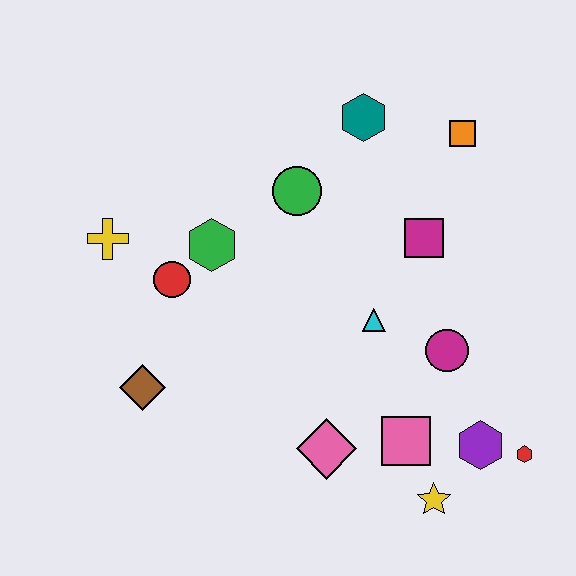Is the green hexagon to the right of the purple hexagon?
No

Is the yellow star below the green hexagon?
Yes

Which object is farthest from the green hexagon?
The red hexagon is farthest from the green hexagon.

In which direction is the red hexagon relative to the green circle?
The red hexagon is below the green circle.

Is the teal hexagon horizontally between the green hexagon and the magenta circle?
Yes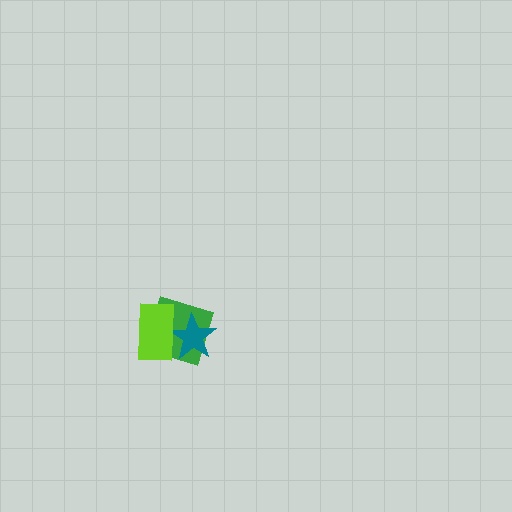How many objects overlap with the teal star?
2 objects overlap with the teal star.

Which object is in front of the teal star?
The lime rectangle is in front of the teal star.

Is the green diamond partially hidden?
Yes, it is partially covered by another shape.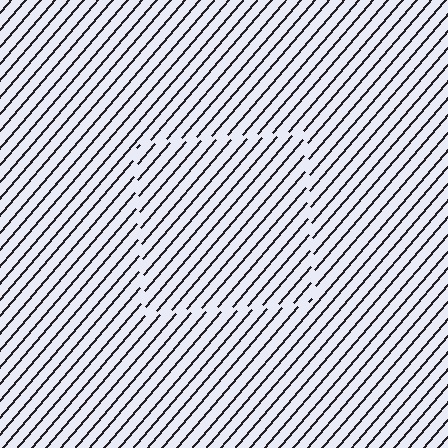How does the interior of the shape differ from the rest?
The interior of the shape contains the same grating, shifted by half a period — the contour is defined by the phase discontinuity where line-ends from the inner and outer gratings abut.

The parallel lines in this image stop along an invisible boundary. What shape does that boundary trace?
An illusory square. The interior of the shape contains the same grating, shifted by half a period — the contour is defined by the phase discontinuity where line-ends from the inner and outer gratings abut.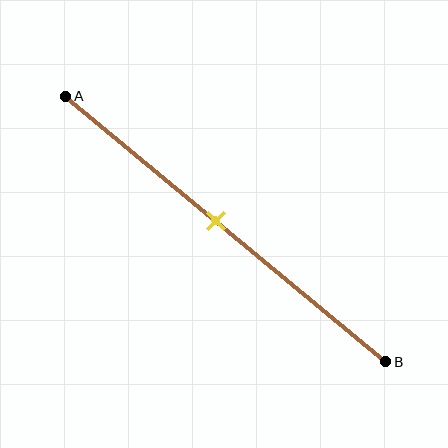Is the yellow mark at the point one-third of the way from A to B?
No, the mark is at about 45% from A, not at the 33% one-third point.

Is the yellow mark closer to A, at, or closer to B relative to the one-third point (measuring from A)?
The yellow mark is closer to point B than the one-third point of segment AB.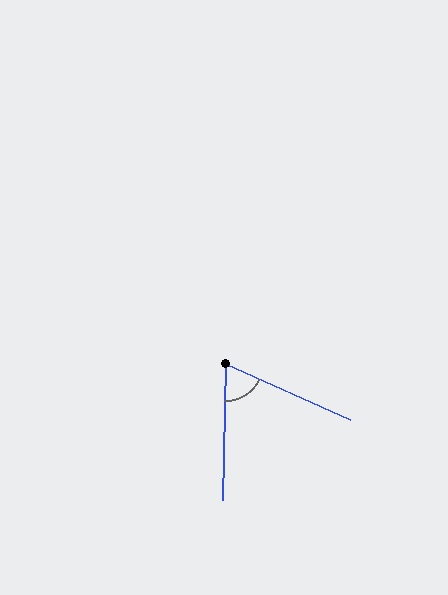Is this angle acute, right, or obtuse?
It is acute.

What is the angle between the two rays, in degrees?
Approximately 67 degrees.